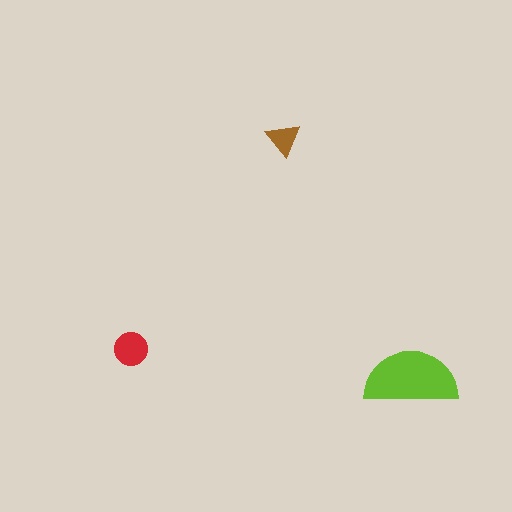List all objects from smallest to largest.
The brown triangle, the red circle, the lime semicircle.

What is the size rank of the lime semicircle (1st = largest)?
1st.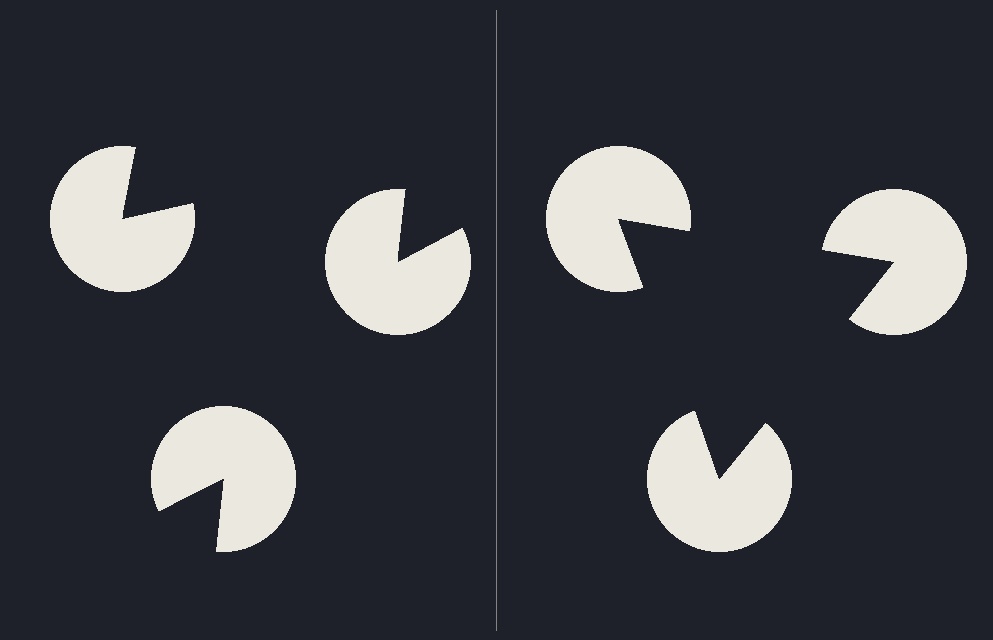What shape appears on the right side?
An illusory triangle.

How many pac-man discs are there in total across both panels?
6 — 3 on each side.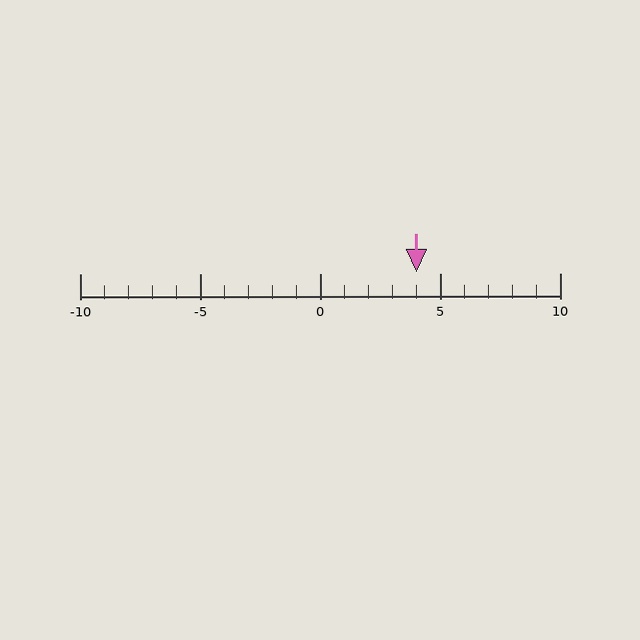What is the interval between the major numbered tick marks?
The major tick marks are spaced 5 units apart.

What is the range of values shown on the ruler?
The ruler shows values from -10 to 10.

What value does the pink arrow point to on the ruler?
The pink arrow points to approximately 4.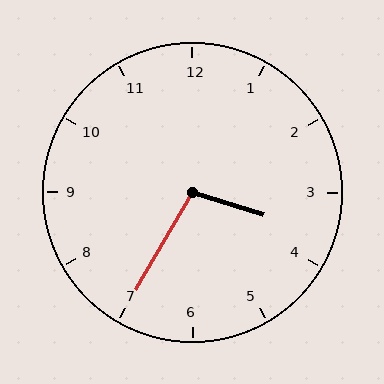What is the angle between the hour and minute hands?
Approximately 102 degrees.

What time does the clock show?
3:35.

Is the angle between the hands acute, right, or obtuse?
It is obtuse.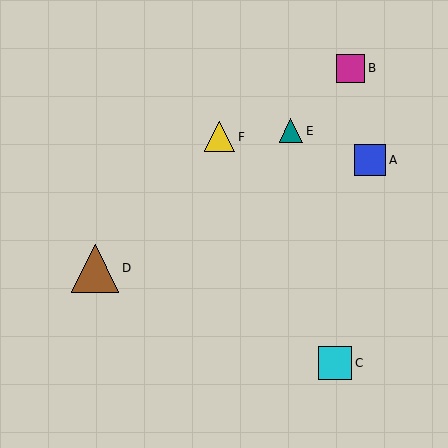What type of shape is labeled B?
Shape B is a magenta square.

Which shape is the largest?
The brown triangle (labeled D) is the largest.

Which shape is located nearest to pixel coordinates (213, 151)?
The yellow triangle (labeled F) at (220, 137) is nearest to that location.